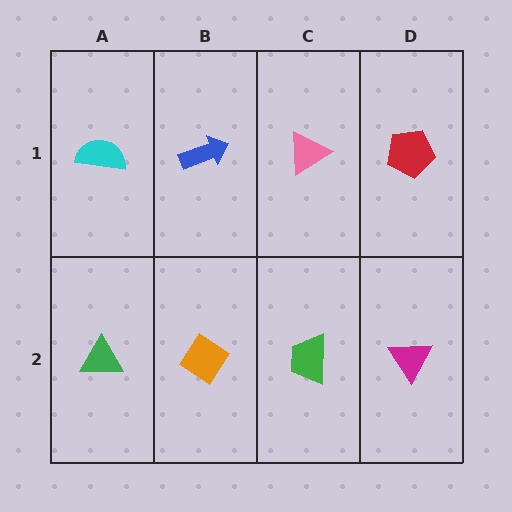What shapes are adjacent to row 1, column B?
An orange diamond (row 2, column B), a cyan semicircle (row 1, column A), a pink triangle (row 1, column C).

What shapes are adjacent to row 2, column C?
A pink triangle (row 1, column C), an orange diamond (row 2, column B), a magenta triangle (row 2, column D).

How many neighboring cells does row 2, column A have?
2.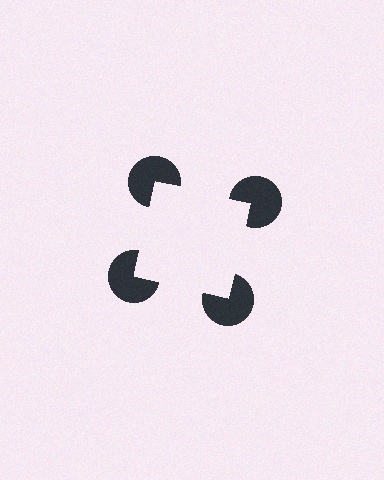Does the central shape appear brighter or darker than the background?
It typically appears slightly brighter than the background, even though no actual brightness change is drawn.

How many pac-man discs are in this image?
There are 4 — one at each vertex of the illusory square.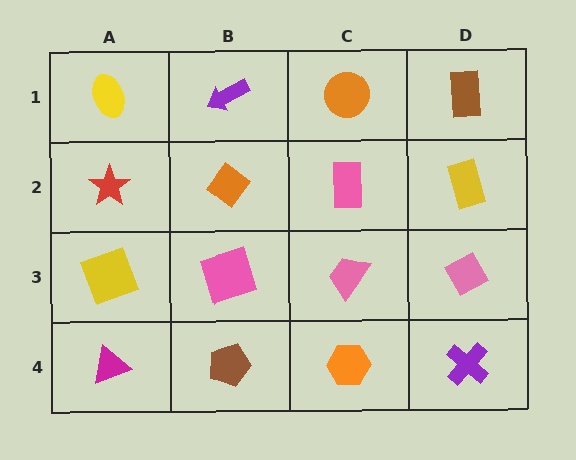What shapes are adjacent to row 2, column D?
A brown rectangle (row 1, column D), a pink diamond (row 3, column D), a pink rectangle (row 2, column C).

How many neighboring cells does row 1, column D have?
2.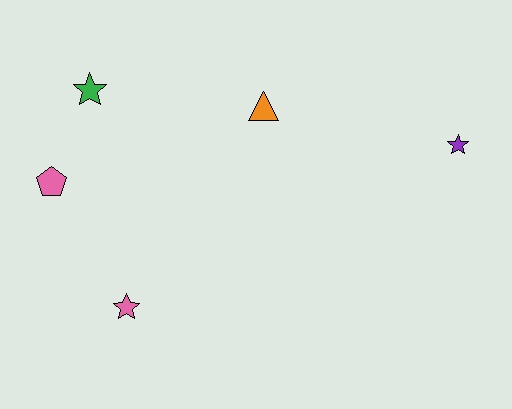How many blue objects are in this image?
There are no blue objects.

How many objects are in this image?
There are 5 objects.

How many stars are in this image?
There are 3 stars.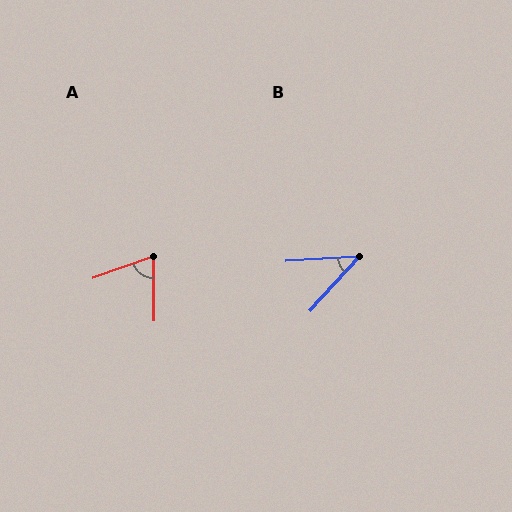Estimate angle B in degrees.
Approximately 45 degrees.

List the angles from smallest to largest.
B (45°), A (71°).